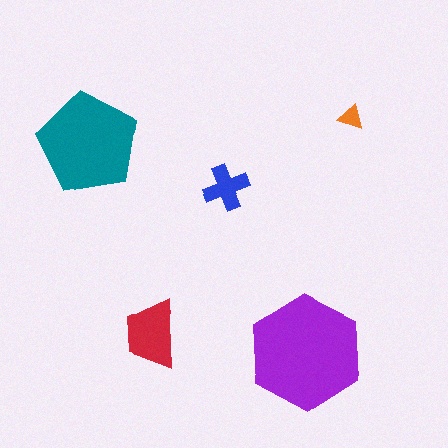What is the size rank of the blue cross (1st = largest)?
4th.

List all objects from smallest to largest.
The orange triangle, the blue cross, the red trapezoid, the teal pentagon, the purple hexagon.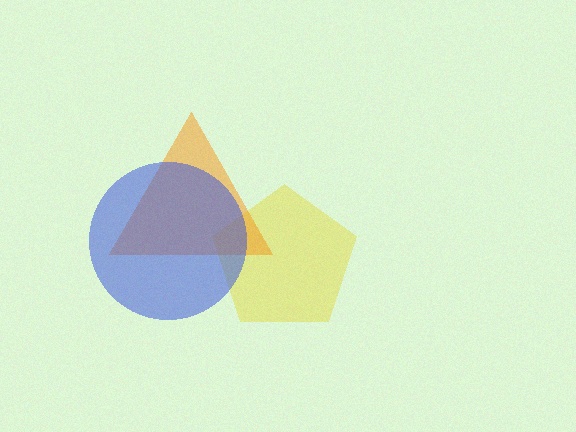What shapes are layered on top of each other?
The layered shapes are: a yellow pentagon, an orange triangle, a blue circle.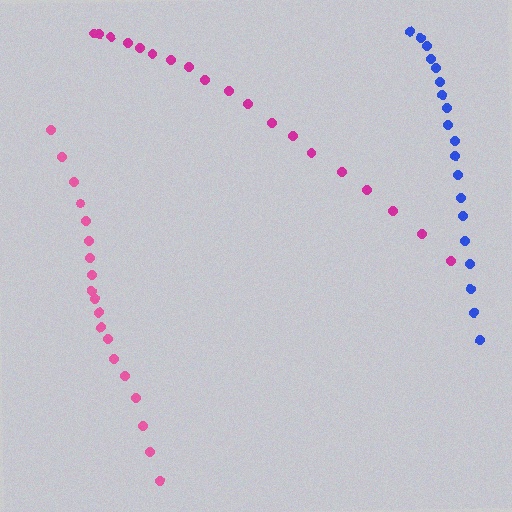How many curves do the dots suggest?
There are 3 distinct paths.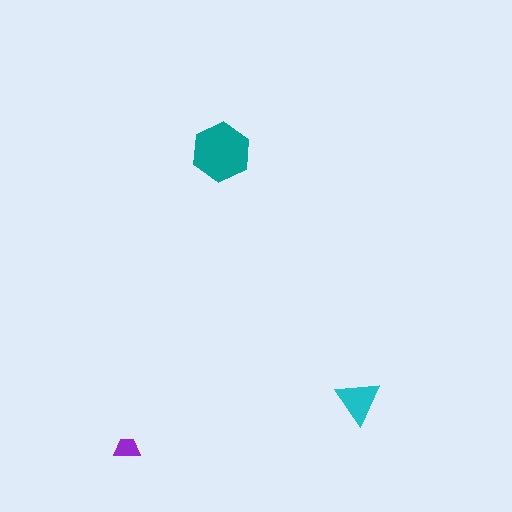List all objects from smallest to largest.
The purple trapezoid, the cyan triangle, the teal hexagon.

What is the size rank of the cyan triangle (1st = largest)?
2nd.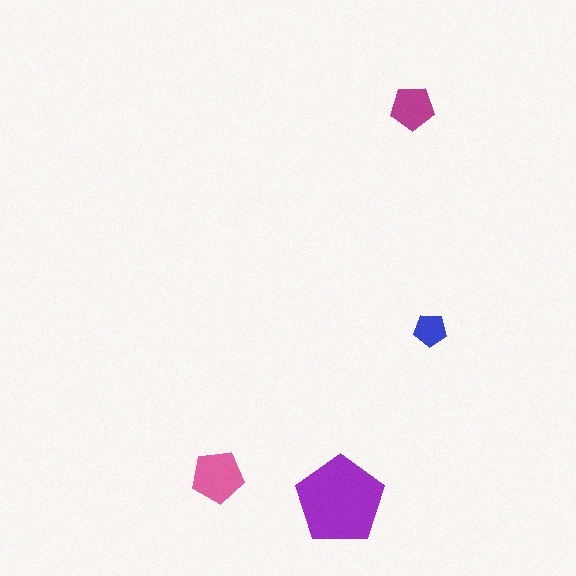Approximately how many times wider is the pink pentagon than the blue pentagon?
About 1.5 times wider.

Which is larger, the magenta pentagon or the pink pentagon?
The pink one.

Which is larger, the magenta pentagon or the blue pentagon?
The magenta one.